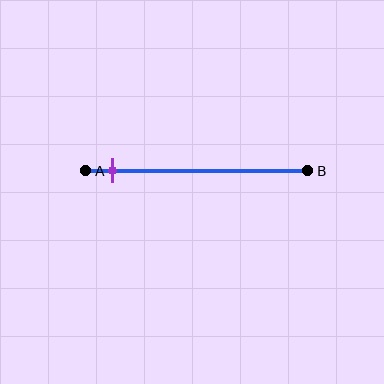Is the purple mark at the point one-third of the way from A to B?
No, the mark is at about 10% from A, not at the 33% one-third point.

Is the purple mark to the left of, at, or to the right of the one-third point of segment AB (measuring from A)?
The purple mark is to the left of the one-third point of segment AB.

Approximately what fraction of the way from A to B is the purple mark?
The purple mark is approximately 10% of the way from A to B.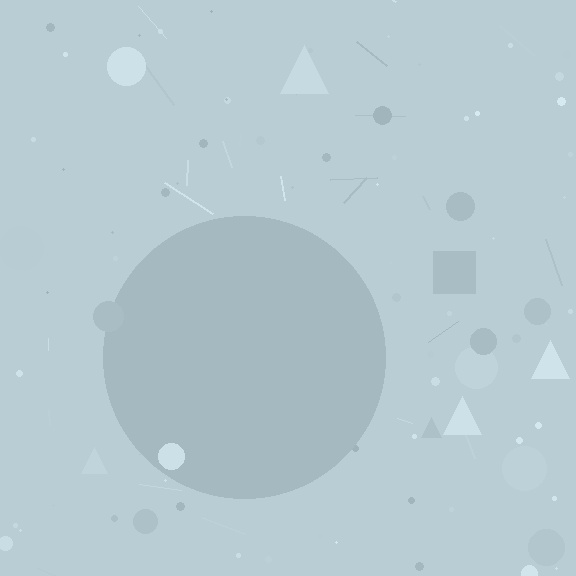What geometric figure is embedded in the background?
A circle is embedded in the background.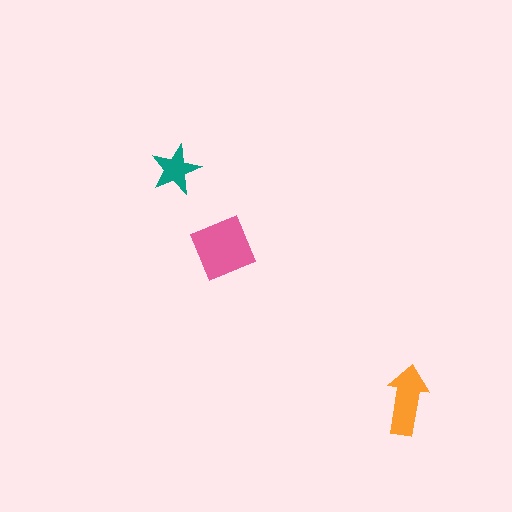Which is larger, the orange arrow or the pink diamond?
The pink diamond.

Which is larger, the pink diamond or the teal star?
The pink diamond.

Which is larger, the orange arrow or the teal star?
The orange arrow.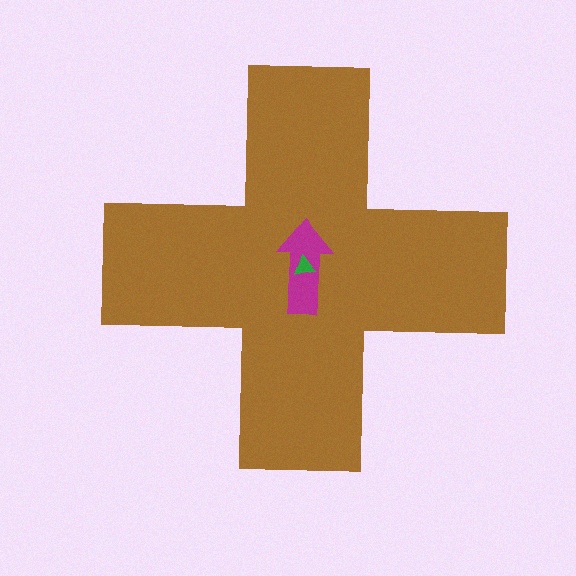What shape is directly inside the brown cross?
The magenta arrow.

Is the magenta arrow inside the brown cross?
Yes.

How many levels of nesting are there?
3.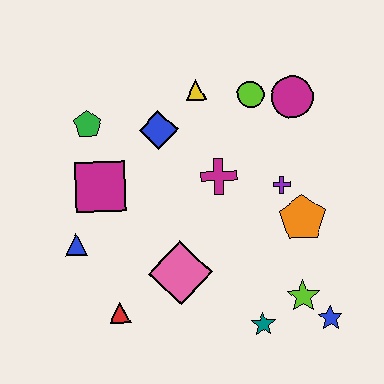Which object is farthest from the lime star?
The green pentagon is farthest from the lime star.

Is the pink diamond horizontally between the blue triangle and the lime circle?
Yes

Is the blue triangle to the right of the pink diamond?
No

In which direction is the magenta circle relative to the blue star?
The magenta circle is above the blue star.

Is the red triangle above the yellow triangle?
No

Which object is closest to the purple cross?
The orange pentagon is closest to the purple cross.